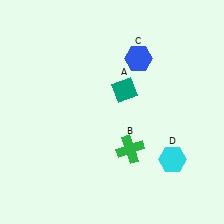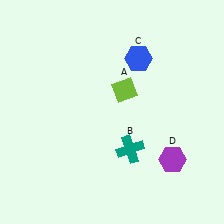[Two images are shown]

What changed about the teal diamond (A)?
In Image 1, A is teal. In Image 2, it changed to lime.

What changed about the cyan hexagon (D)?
In Image 1, D is cyan. In Image 2, it changed to purple.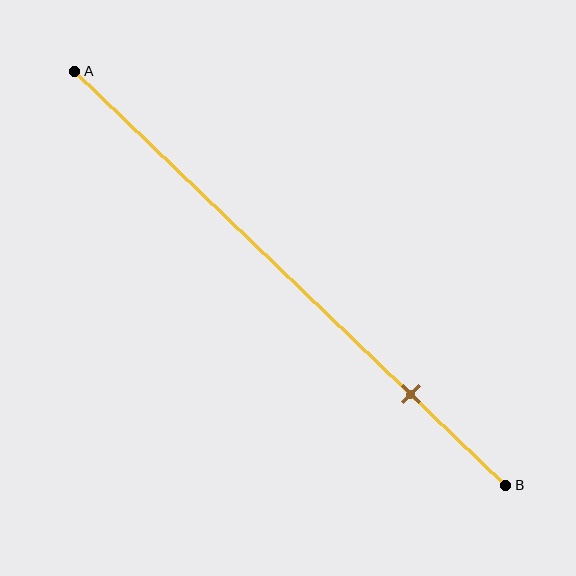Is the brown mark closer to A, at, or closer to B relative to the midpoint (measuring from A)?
The brown mark is closer to point B than the midpoint of segment AB.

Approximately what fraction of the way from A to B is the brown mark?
The brown mark is approximately 80% of the way from A to B.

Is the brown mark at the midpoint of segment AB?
No, the mark is at about 80% from A, not at the 50% midpoint.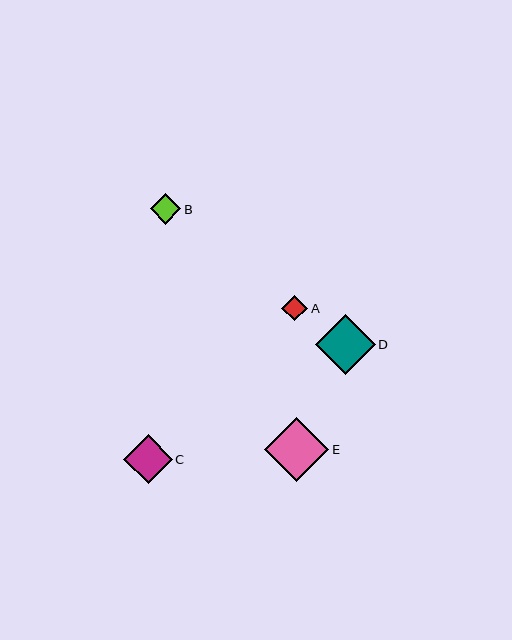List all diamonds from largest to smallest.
From largest to smallest: E, D, C, B, A.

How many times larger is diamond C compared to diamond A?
Diamond C is approximately 1.9 times the size of diamond A.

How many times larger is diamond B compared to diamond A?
Diamond B is approximately 1.2 times the size of diamond A.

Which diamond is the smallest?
Diamond A is the smallest with a size of approximately 26 pixels.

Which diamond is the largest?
Diamond E is the largest with a size of approximately 64 pixels.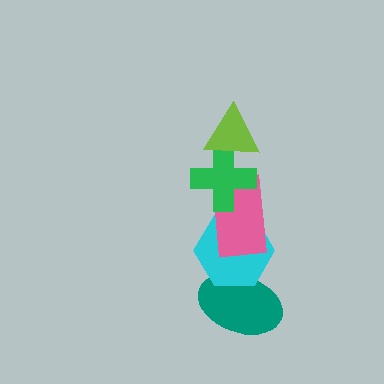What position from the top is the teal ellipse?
The teal ellipse is 5th from the top.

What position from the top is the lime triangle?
The lime triangle is 1st from the top.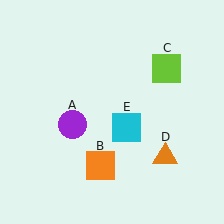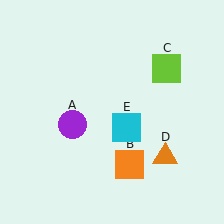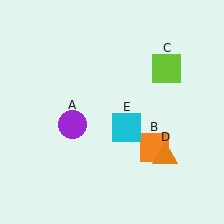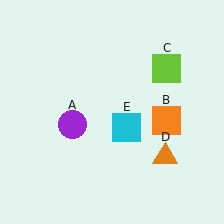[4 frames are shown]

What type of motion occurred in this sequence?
The orange square (object B) rotated counterclockwise around the center of the scene.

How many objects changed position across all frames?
1 object changed position: orange square (object B).